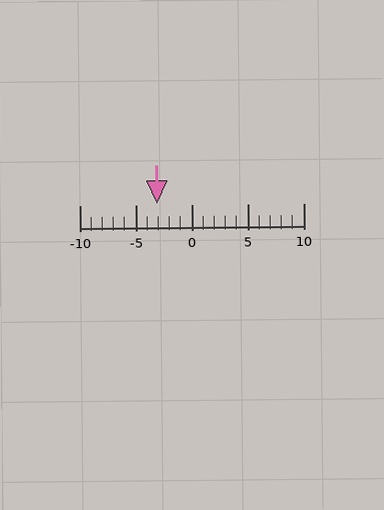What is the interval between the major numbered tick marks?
The major tick marks are spaced 5 units apart.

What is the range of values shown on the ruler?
The ruler shows values from -10 to 10.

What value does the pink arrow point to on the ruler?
The pink arrow points to approximately -3.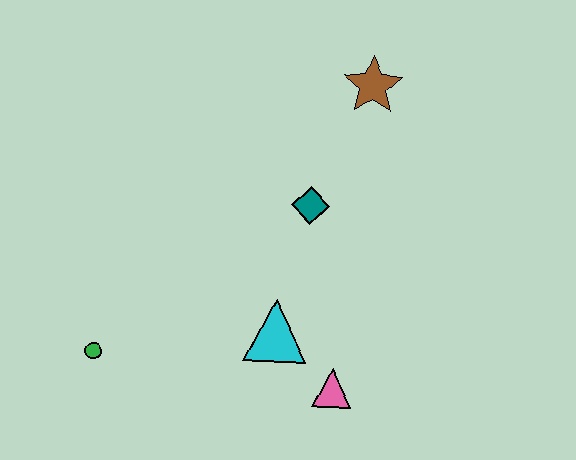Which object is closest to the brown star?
The teal diamond is closest to the brown star.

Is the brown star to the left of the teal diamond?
No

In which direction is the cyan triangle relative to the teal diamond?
The cyan triangle is below the teal diamond.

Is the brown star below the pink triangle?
No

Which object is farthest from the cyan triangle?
The brown star is farthest from the cyan triangle.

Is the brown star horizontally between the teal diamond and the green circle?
No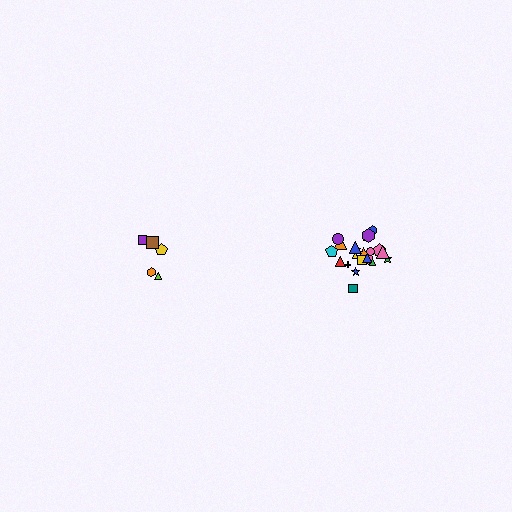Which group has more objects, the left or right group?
The right group.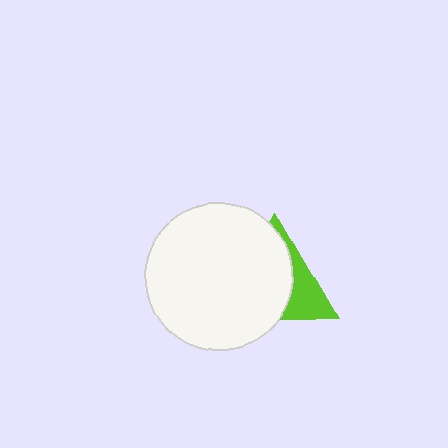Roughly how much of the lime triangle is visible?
A small part of it is visible (roughly 34%).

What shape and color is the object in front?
The object in front is a white circle.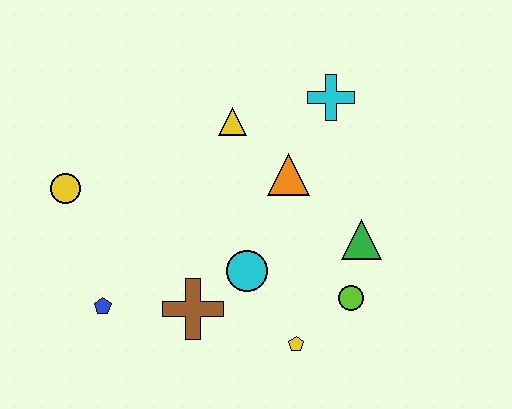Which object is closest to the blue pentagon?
The brown cross is closest to the blue pentagon.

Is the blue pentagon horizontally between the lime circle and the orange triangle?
No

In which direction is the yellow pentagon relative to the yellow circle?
The yellow pentagon is to the right of the yellow circle.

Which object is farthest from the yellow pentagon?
The yellow circle is farthest from the yellow pentagon.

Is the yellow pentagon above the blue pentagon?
No